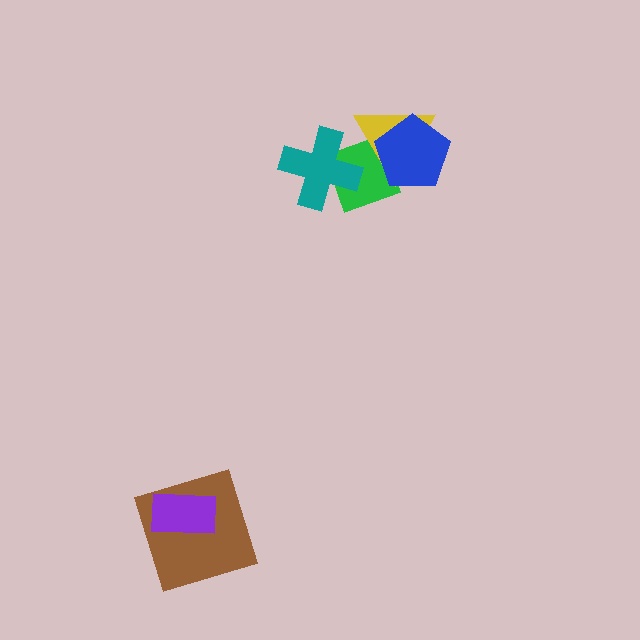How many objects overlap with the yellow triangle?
2 objects overlap with the yellow triangle.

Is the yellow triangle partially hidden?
Yes, it is partially covered by another shape.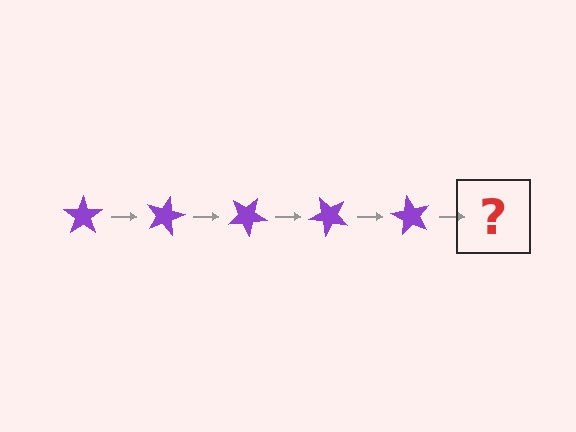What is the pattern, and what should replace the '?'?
The pattern is that the star rotates 15 degrees each step. The '?' should be a purple star rotated 75 degrees.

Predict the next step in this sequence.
The next step is a purple star rotated 75 degrees.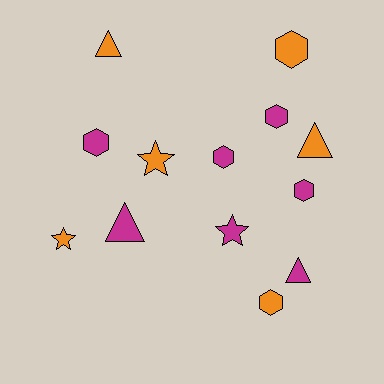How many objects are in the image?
There are 13 objects.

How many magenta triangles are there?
There are 2 magenta triangles.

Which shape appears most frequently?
Hexagon, with 6 objects.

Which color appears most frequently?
Magenta, with 7 objects.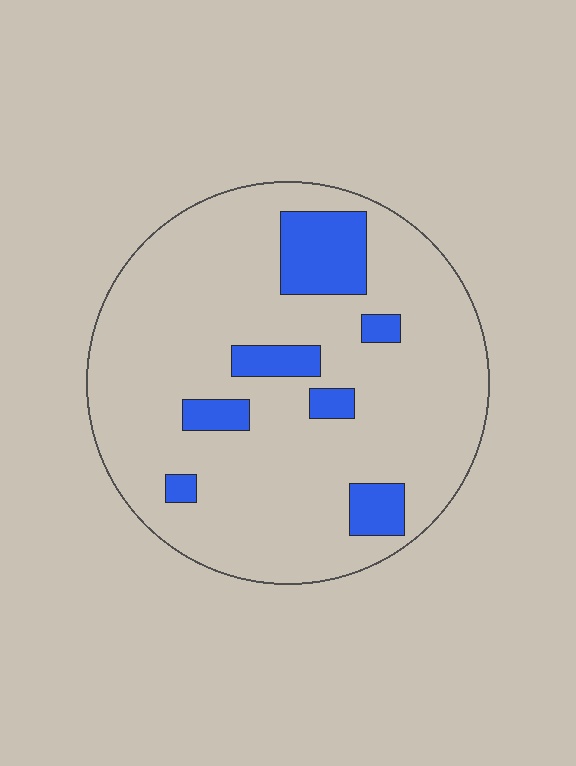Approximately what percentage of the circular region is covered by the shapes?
Approximately 15%.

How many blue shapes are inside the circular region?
7.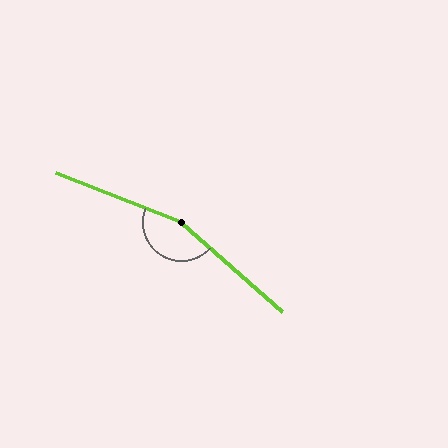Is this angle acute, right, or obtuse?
It is obtuse.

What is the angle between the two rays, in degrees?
Approximately 160 degrees.